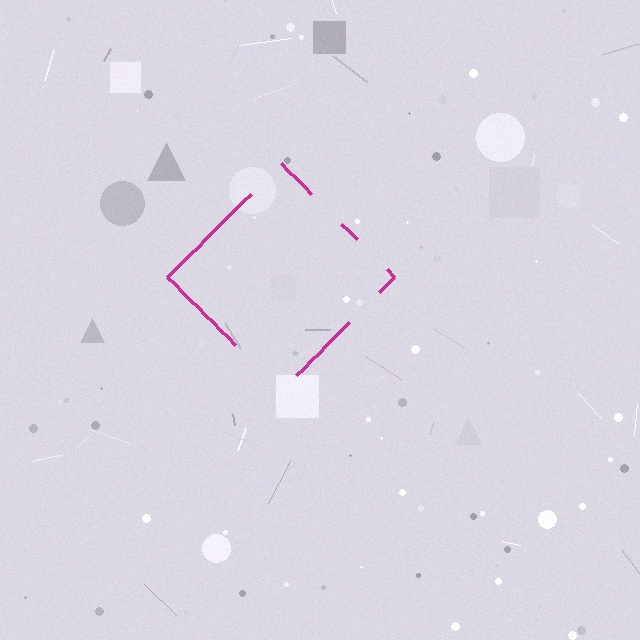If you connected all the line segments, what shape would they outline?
They would outline a diamond.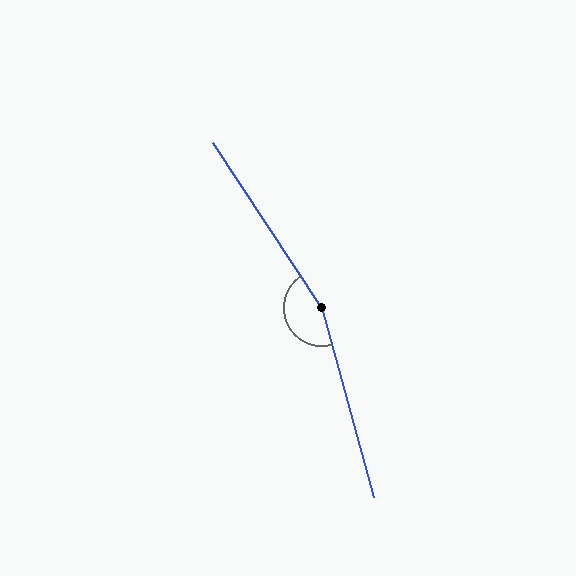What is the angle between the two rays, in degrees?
Approximately 162 degrees.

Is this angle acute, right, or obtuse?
It is obtuse.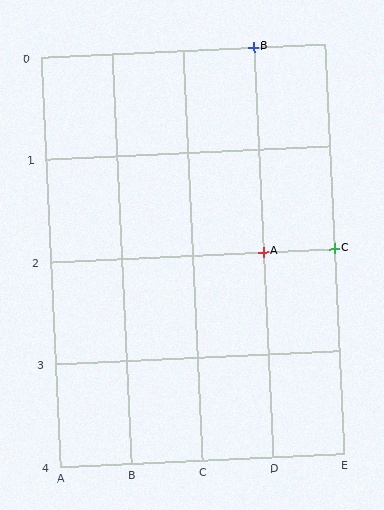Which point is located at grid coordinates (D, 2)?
Point A is at (D, 2).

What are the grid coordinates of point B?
Point B is at grid coordinates (D, 0).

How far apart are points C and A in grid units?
Points C and A are 1 column apart.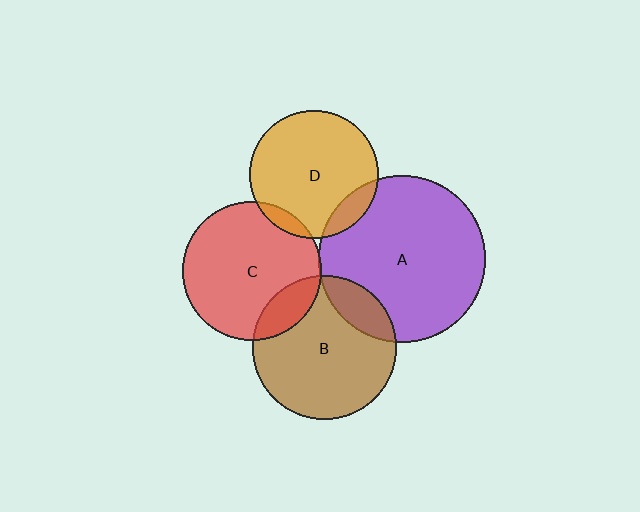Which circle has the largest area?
Circle A (purple).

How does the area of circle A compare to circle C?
Approximately 1.5 times.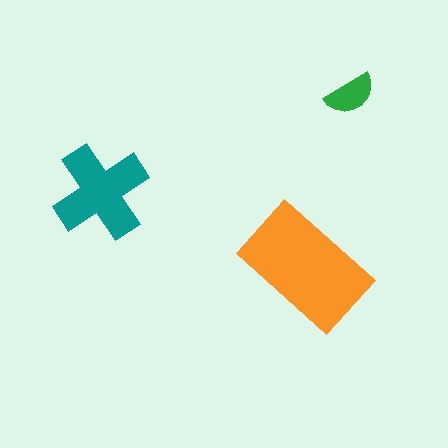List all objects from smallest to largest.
The green semicircle, the teal cross, the orange rectangle.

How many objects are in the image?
There are 3 objects in the image.